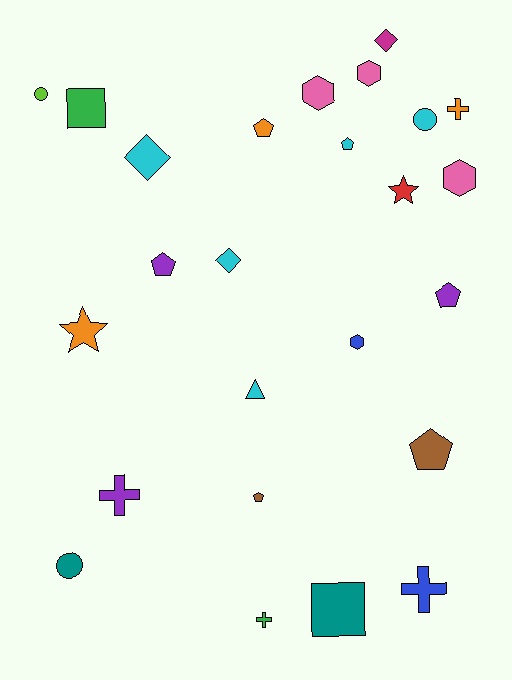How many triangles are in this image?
There is 1 triangle.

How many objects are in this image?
There are 25 objects.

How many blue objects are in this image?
There are 2 blue objects.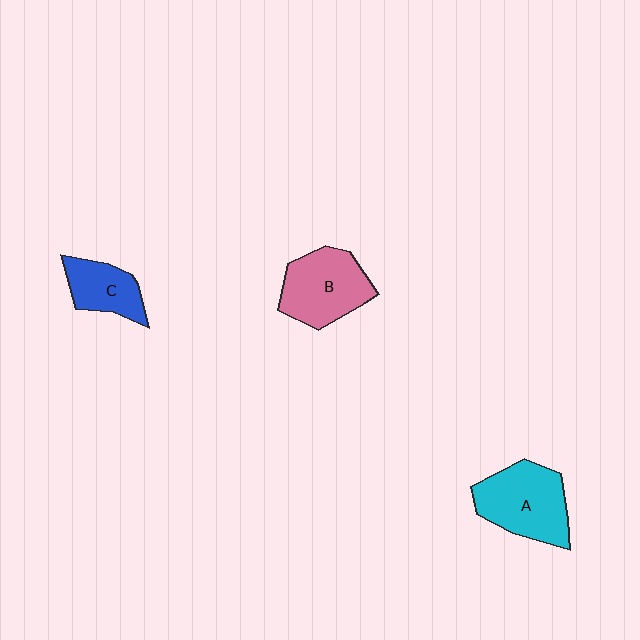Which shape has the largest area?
Shape A (cyan).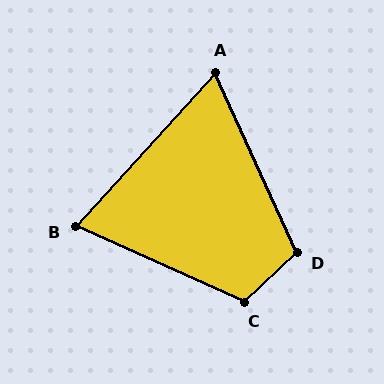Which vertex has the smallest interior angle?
A, at approximately 67 degrees.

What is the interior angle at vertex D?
Approximately 108 degrees (obtuse).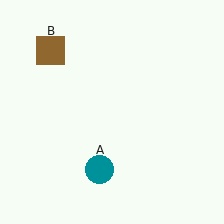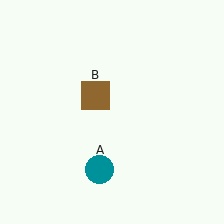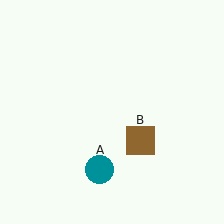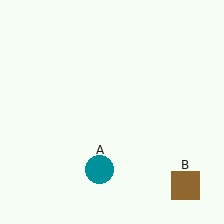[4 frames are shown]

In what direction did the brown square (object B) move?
The brown square (object B) moved down and to the right.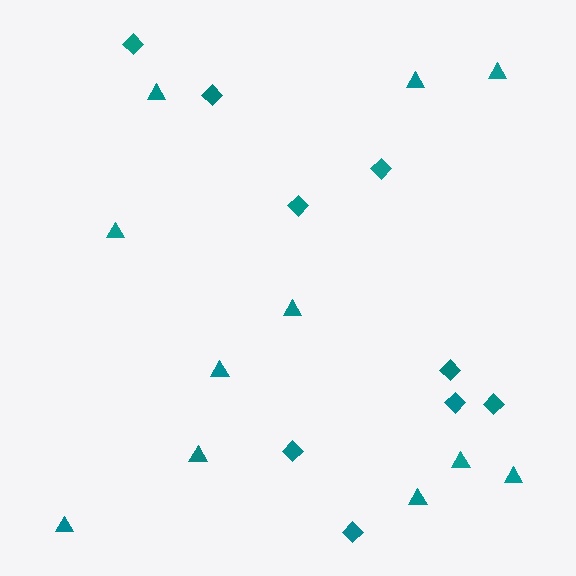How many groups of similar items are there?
There are 2 groups: one group of triangles (11) and one group of diamonds (9).